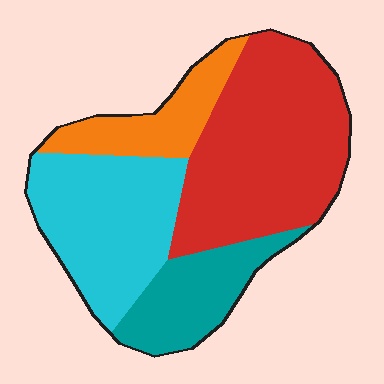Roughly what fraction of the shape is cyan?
Cyan takes up about one quarter (1/4) of the shape.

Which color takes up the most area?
Red, at roughly 40%.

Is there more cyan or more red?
Red.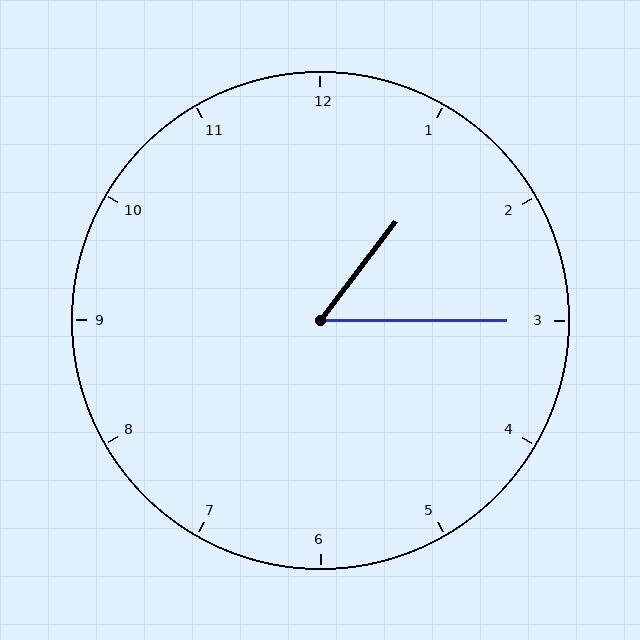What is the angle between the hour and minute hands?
Approximately 52 degrees.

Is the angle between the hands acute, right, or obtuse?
It is acute.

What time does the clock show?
1:15.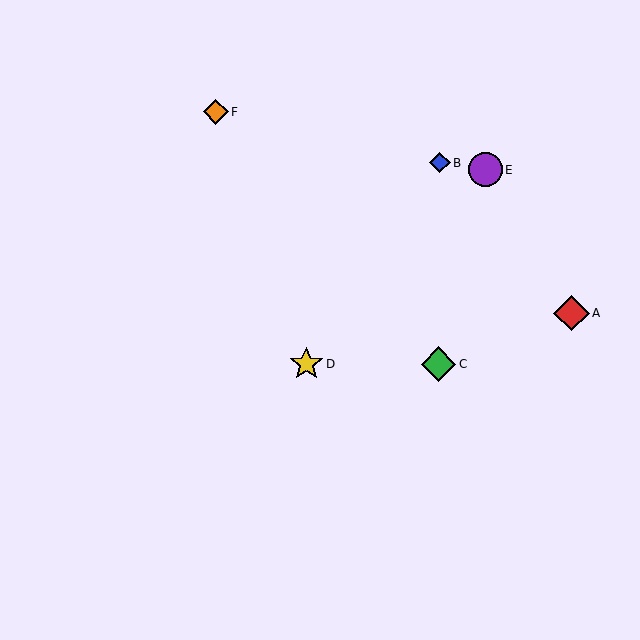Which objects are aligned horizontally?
Objects C, D are aligned horizontally.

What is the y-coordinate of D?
Object D is at y≈364.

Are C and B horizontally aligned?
No, C is at y≈364 and B is at y≈163.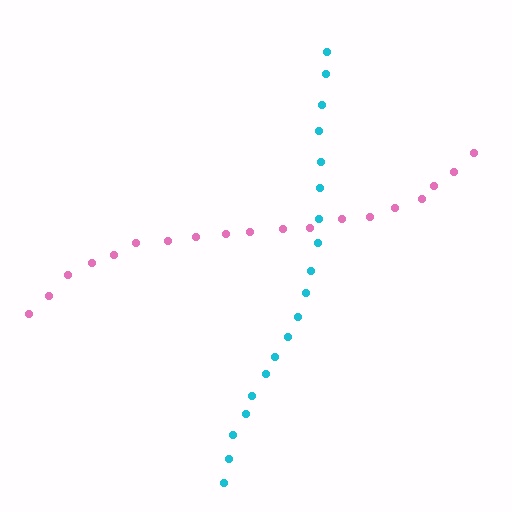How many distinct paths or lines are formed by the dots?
There are 2 distinct paths.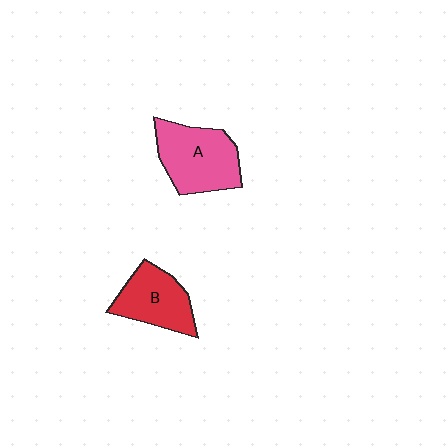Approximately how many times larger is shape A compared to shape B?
Approximately 1.3 times.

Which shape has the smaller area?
Shape B (red).